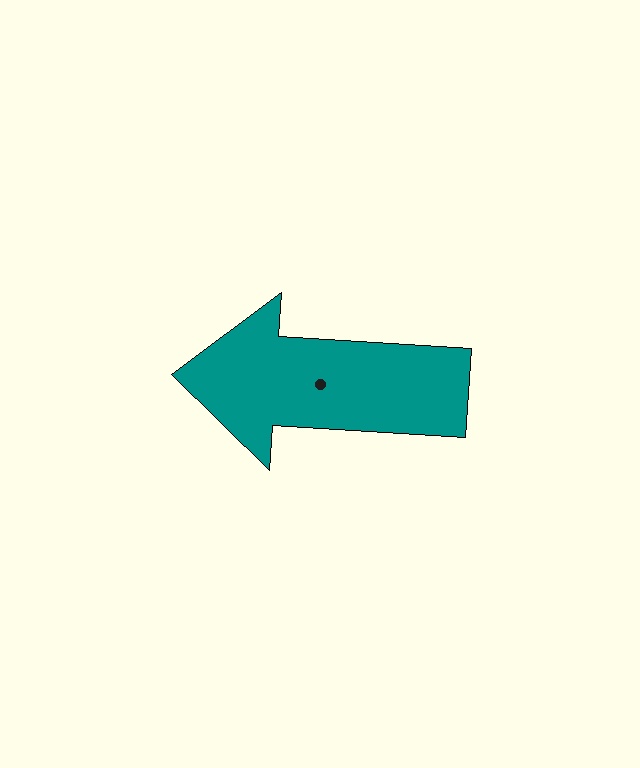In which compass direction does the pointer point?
West.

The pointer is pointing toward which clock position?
Roughly 9 o'clock.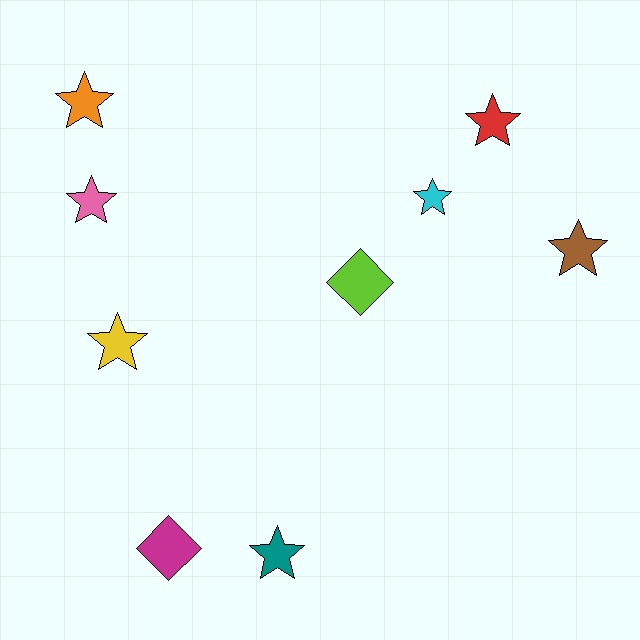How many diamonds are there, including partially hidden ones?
There are 2 diamonds.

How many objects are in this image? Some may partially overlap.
There are 9 objects.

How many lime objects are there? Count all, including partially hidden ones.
There is 1 lime object.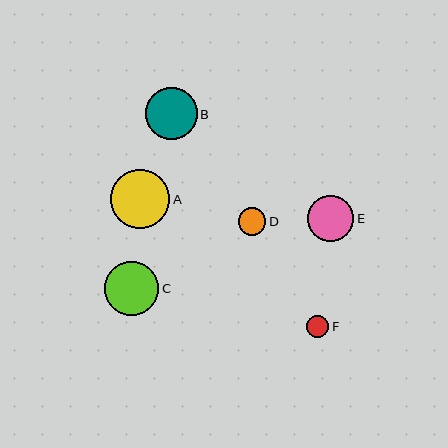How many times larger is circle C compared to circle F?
Circle C is approximately 2.4 times the size of circle F.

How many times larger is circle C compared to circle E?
Circle C is approximately 1.2 times the size of circle E.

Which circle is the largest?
Circle A is the largest with a size of approximately 59 pixels.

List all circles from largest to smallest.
From largest to smallest: A, C, B, E, D, F.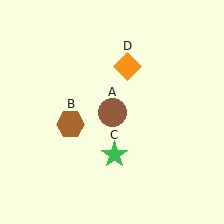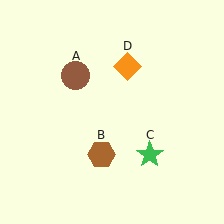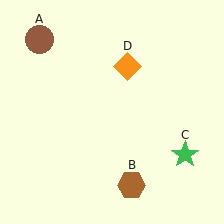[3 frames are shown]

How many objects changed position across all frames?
3 objects changed position: brown circle (object A), brown hexagon (object B), green star (object C).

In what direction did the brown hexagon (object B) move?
The brown hexagon (object B) moved down and to the right.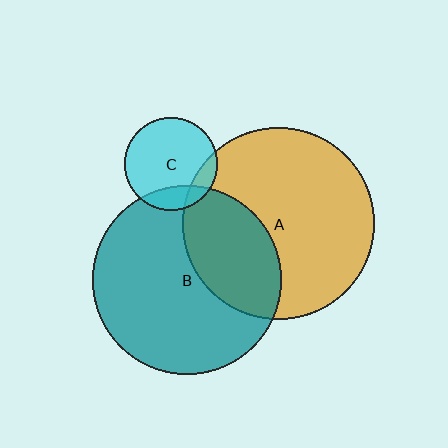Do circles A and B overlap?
Yes.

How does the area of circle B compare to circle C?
Approximately 4.1 times.